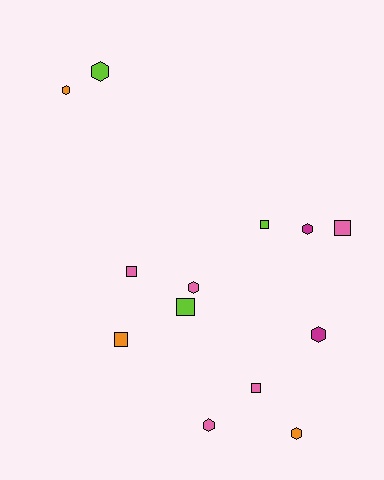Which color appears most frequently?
Pink, with 5 objects.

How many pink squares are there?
There are 3 pink squares.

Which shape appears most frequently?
Hexagon, with 7 objects.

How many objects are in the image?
There are 13 objects.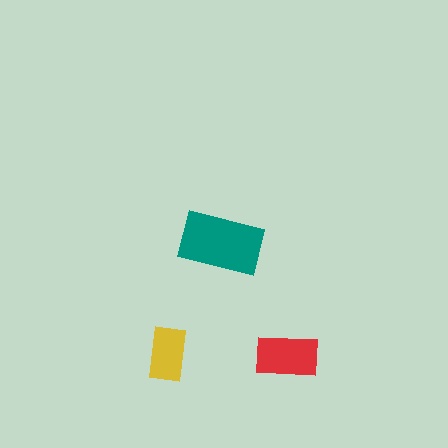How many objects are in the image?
There are 3 objects in the image.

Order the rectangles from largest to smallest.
the teal one, the red one, the yellow one.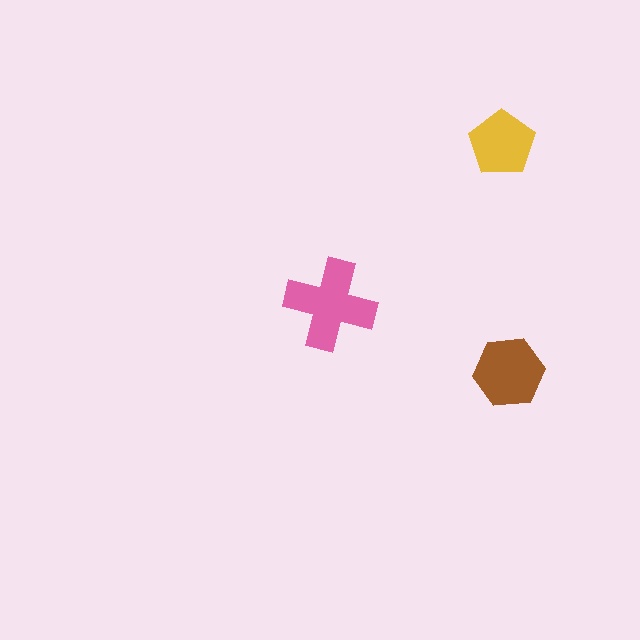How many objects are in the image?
There are 3 objects in the image.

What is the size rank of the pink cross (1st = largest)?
1st.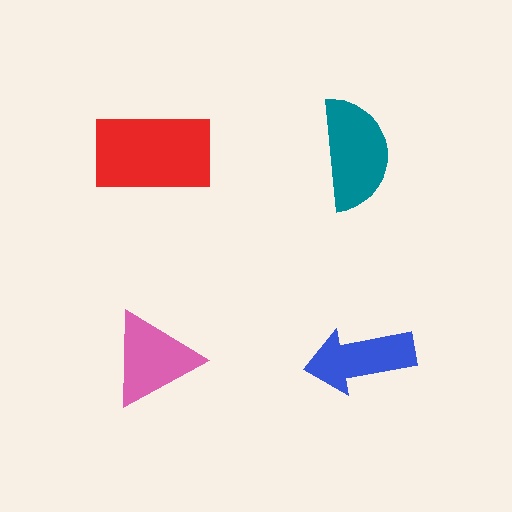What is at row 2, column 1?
A pink triangle.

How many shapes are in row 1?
2 shapes.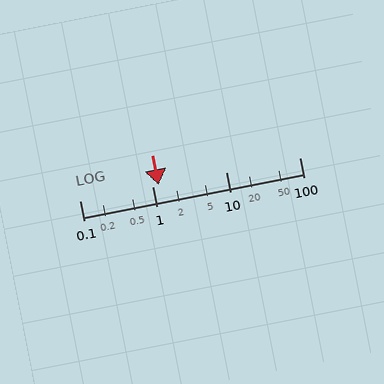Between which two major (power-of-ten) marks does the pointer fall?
The pointer is between 1 and 10.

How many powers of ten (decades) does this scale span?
The scale spans 3 decades, from 0.1 to 100.